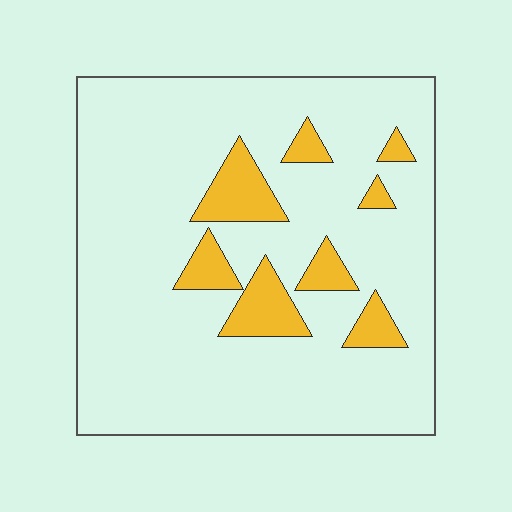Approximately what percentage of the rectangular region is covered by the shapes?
Approximately 15%.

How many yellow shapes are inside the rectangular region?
8.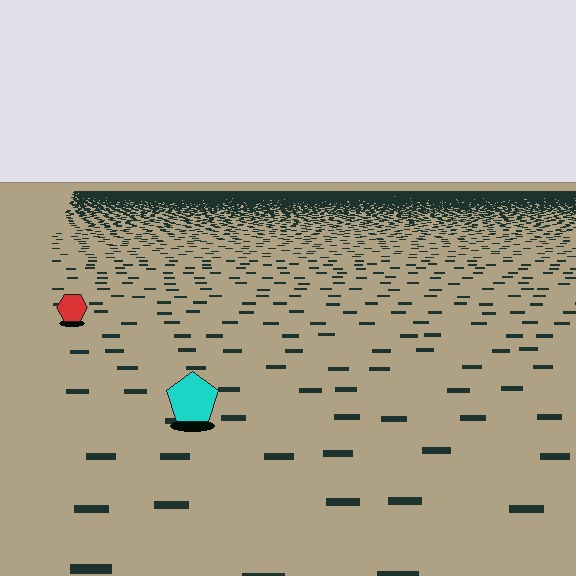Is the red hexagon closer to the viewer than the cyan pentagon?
No. The cyan pentagon is closer — you can tell from the texture gradient: the ground texture is coarser near it.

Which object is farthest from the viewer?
The red hexagon is farthest from the viewer. It appears smaller and the ground texture around it is denser.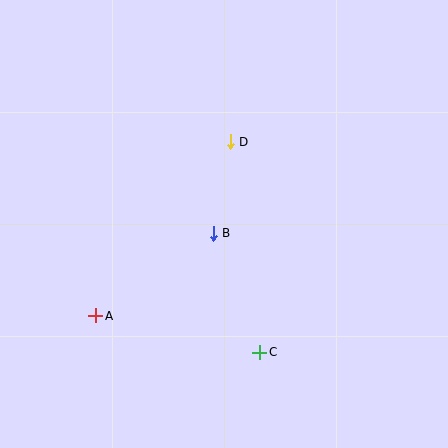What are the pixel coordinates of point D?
Point D is at (230, 142).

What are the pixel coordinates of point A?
Point A is at (96, 316).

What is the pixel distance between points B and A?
The distance between B and A is 143 pixels.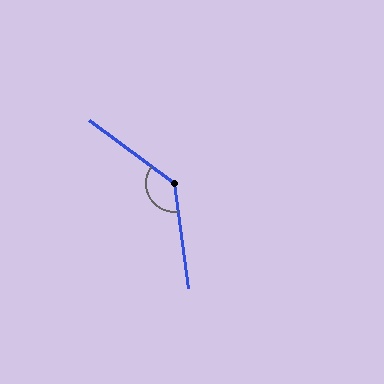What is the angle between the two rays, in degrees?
Approximately 133 degrees.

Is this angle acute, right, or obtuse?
It is obtuse.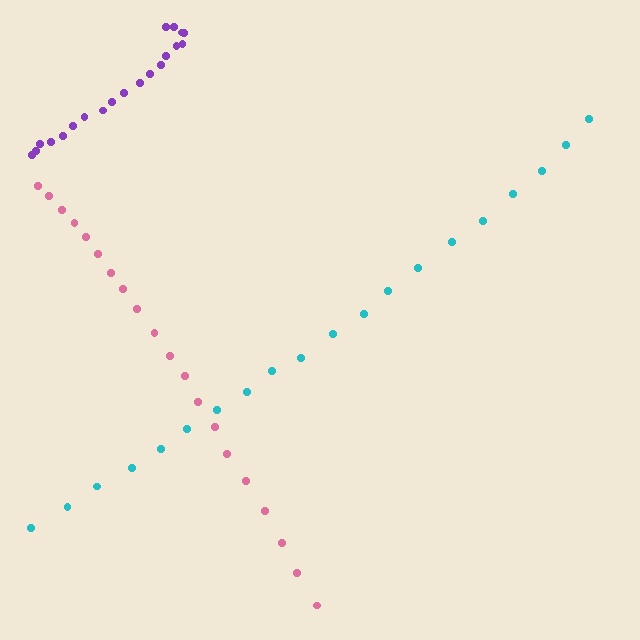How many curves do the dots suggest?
There are 3 distinct paths.